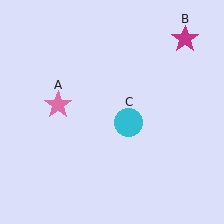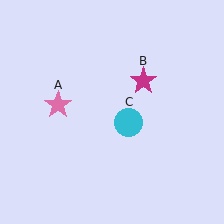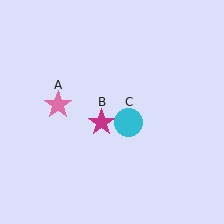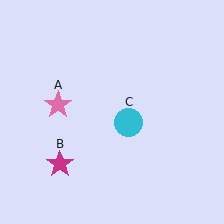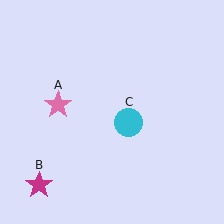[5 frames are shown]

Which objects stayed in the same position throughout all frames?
Pink star (object A) and cyan circle (object C) remained stationary.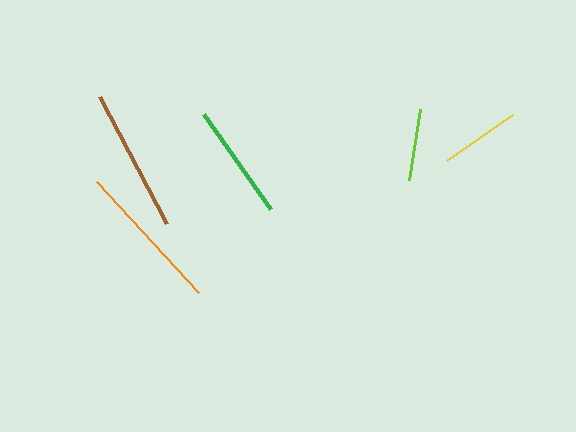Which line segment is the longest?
The orange line is the longest at approximately 151 pixels.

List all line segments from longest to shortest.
From longest to shortest: orange, brown, green, yellow, lime.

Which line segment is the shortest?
The lime line is the shortest at approximately 72 pixels.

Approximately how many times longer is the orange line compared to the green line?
The orange line is approximately 1.3 times the length of the green line.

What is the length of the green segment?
The green segment is approximately 116 pixels long.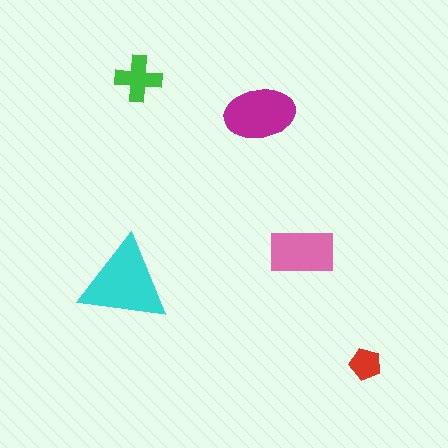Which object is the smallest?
The red pentagon.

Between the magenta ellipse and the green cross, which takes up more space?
The magenta ellipse.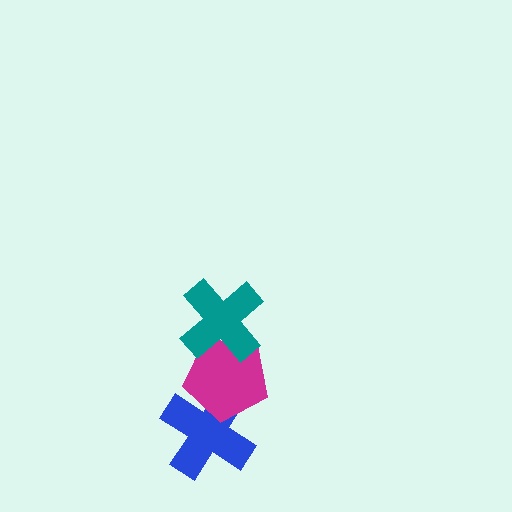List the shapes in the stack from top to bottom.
From top to bottom: the teal cross, the magenta pentagon, the blue cross.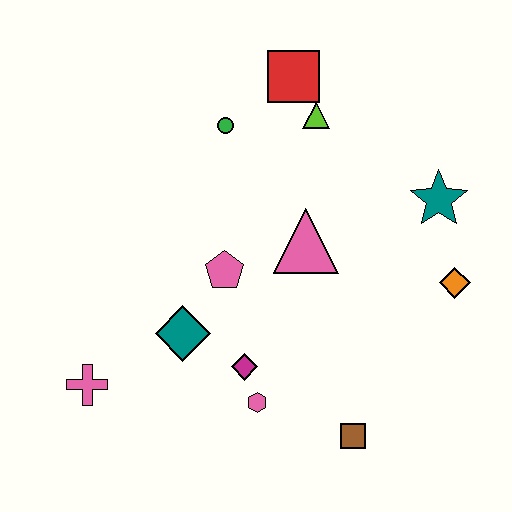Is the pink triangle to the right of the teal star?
No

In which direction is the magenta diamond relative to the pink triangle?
The magenta diamond is below the pink triangle.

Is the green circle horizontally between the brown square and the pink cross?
Yes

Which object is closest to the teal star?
The orange diamond is closest to the teal star.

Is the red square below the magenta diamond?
No